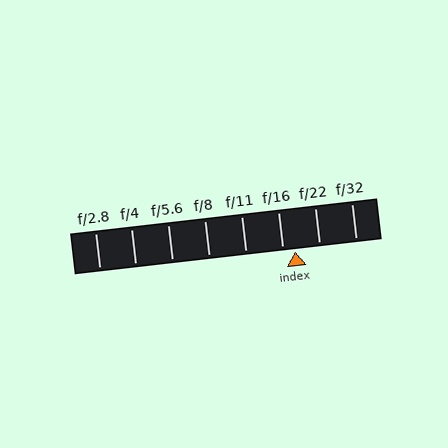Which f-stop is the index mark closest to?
The index mark is closest to f/16.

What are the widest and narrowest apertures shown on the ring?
The widest aperture shown is f/2.8 and the narrowest is f/32.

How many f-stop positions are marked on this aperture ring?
There are 8 f-stop positions marked.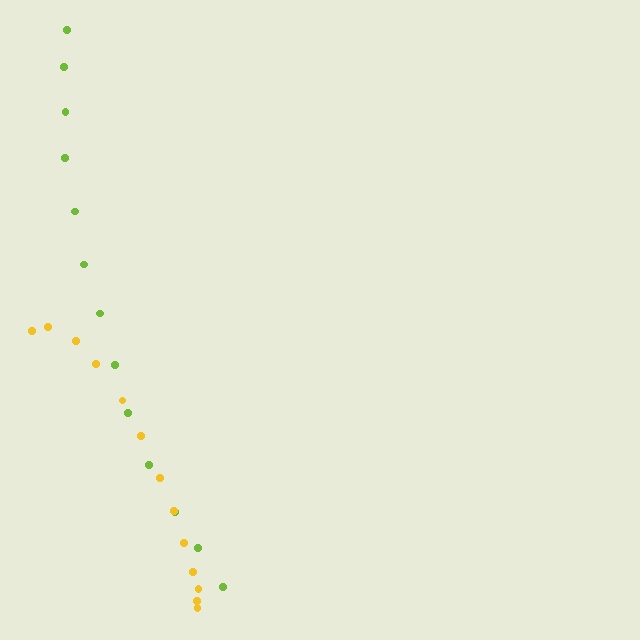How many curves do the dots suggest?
There are 2 distinct paths.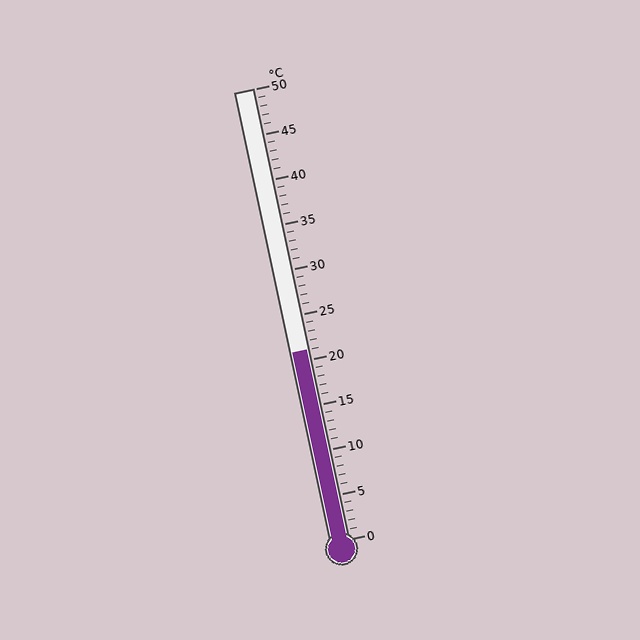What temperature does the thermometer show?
The thermometer shows approximately 21°C.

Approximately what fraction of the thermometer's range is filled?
The thermometer is filled to approximately 40% of its range.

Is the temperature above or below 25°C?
The temperature is below 25°C.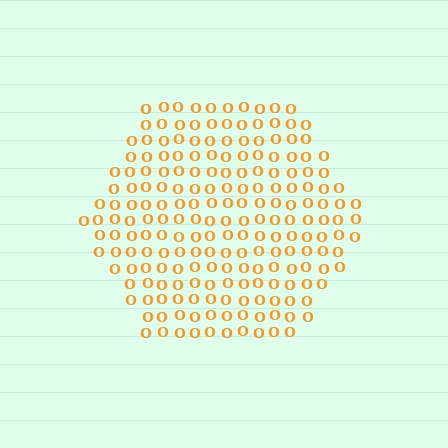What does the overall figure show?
The overall figure shows a hexagon.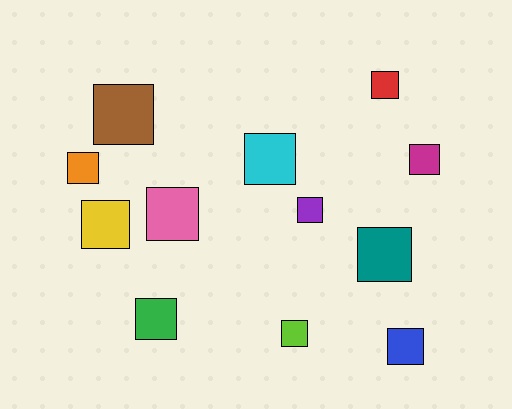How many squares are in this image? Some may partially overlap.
There are 12 squares.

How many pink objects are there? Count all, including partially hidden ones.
There is 1 pink object.